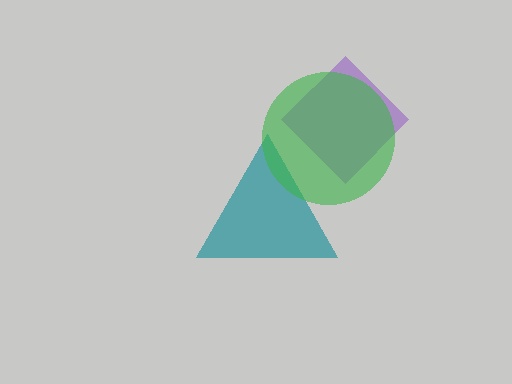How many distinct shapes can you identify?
There are 3 distinct shapes: a teal triangle, a purple diamond, a green circle.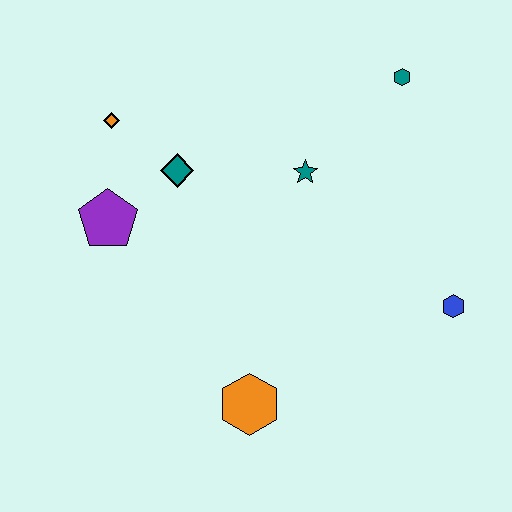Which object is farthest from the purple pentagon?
The blue hexagon is farthest from the purple pentagon.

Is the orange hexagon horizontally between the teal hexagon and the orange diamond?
Yes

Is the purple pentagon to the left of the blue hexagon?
Yes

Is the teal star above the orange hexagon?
Yes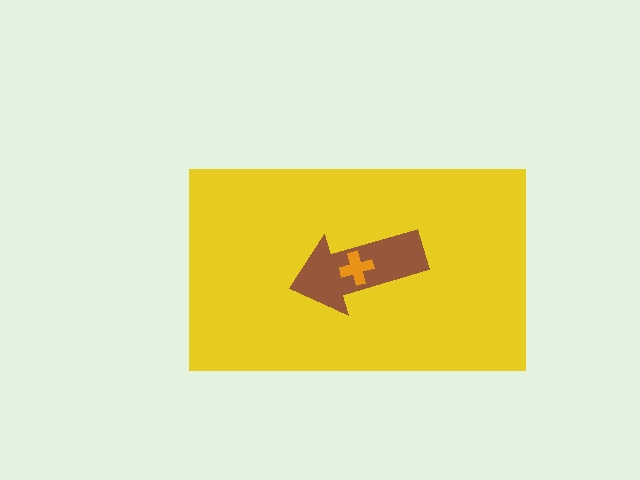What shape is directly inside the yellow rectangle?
The brown arrow.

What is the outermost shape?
The yellow rectangle.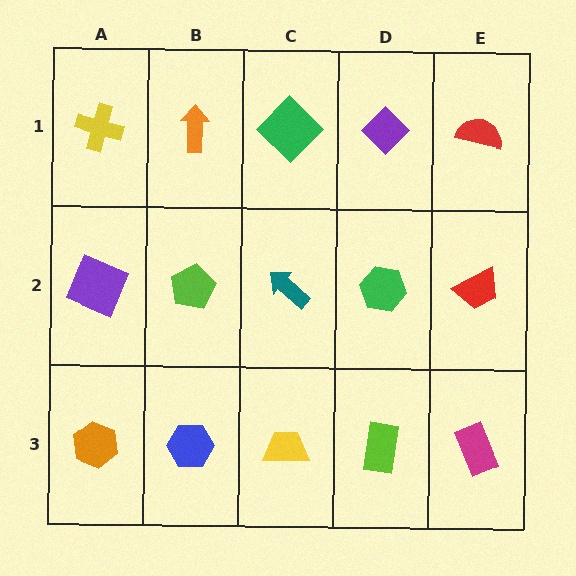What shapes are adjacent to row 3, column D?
A green hexagon (row 2, column D), a yellow trapezoid (row 3, column C), a magenta rectangle (row 3, column E).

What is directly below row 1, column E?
A red trapezoid.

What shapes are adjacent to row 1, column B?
A lime pentagon (row 2, column B), a yellow cross (row 1, column A), a green diamond (row 1, column C).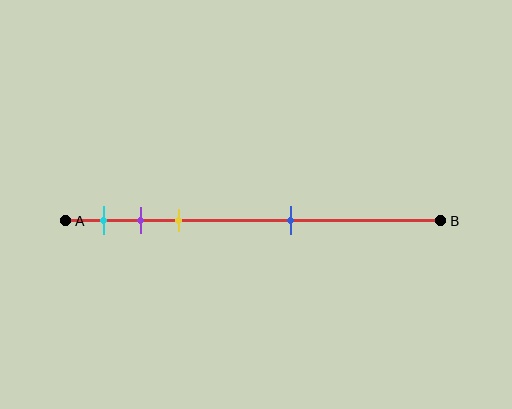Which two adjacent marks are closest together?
The purple and yellow marks are the closest adjacent pair.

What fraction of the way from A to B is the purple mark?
The purple mark is approximately 20% (0.2) of the way from A to B.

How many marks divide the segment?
There are 4 marks dividing the segment.